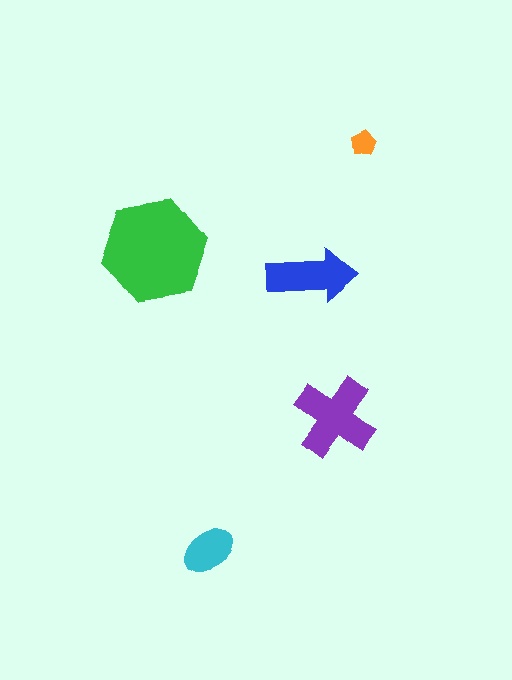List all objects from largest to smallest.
The green hexagon, the purple cross, the blue arrow, the cyan ellipse, the orange pentagon.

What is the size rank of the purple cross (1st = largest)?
2nd.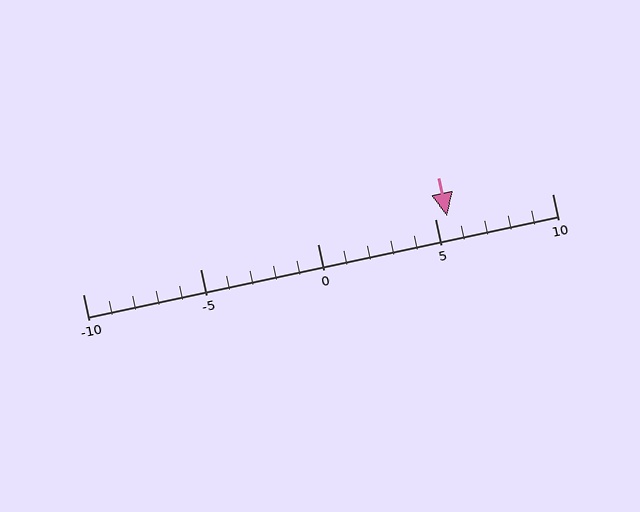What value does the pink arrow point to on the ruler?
The pink arrow points to approximately 6.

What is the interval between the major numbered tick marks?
The major tick marks are spaced 5 units apart.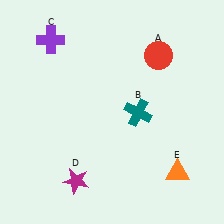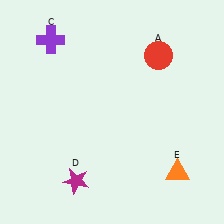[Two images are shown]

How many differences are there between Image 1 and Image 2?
There is 1 difference between the two images.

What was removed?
The teal cross (B) was removed in Image 2.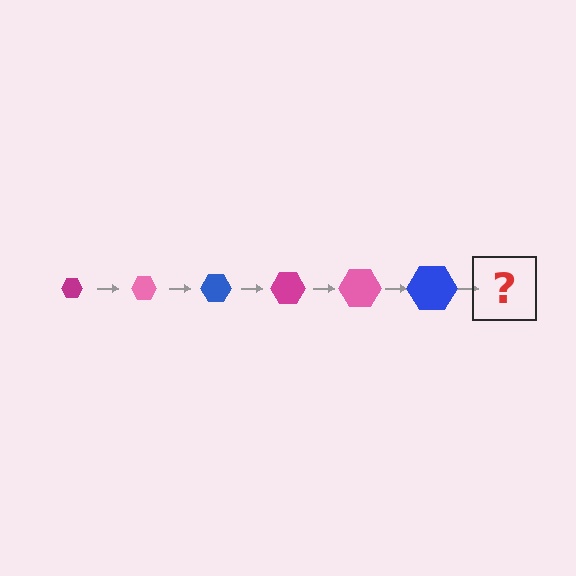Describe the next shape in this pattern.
It should be a magenta hexagon, larger than the previous one.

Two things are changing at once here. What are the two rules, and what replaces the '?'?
The two rules are that the hexagon grows larger each step and the color cycles through magenta, pink, and blue. The '?' should be a magenta hexagon, larger than the previous one.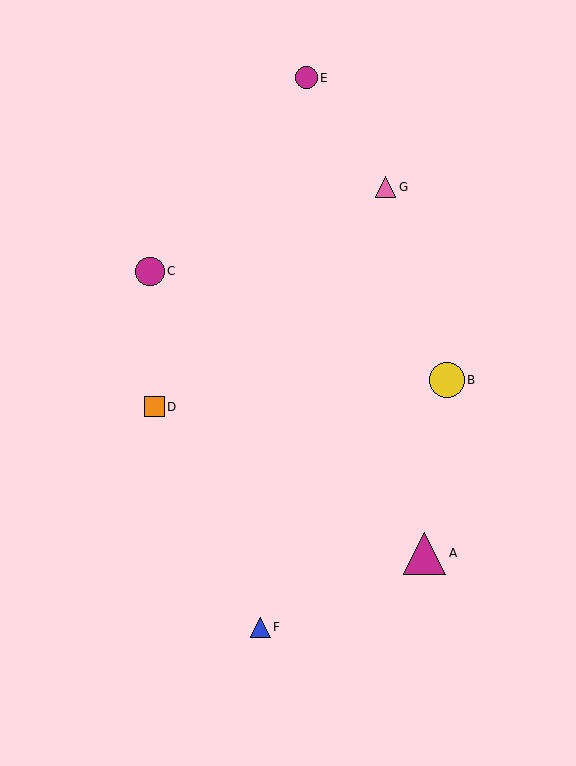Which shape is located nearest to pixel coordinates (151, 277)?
The magenta circle (labeled C) at (150, 271) is nearest to that location.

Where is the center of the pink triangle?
The center of the pink triangle is at (386, 187).